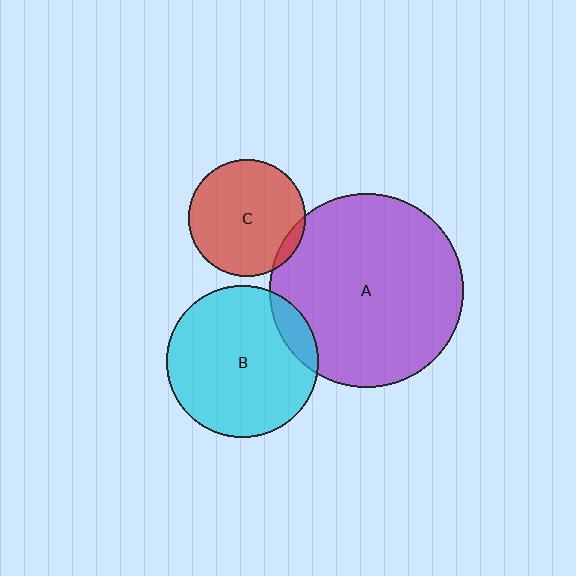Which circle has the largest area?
Circle A (purple).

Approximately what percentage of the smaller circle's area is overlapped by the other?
Approximately 5%.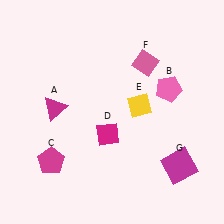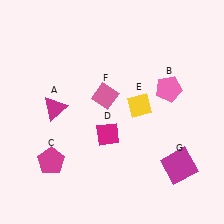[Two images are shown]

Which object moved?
The pink diamond (F) moved left.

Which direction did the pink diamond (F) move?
The pink diamond (F) moved left.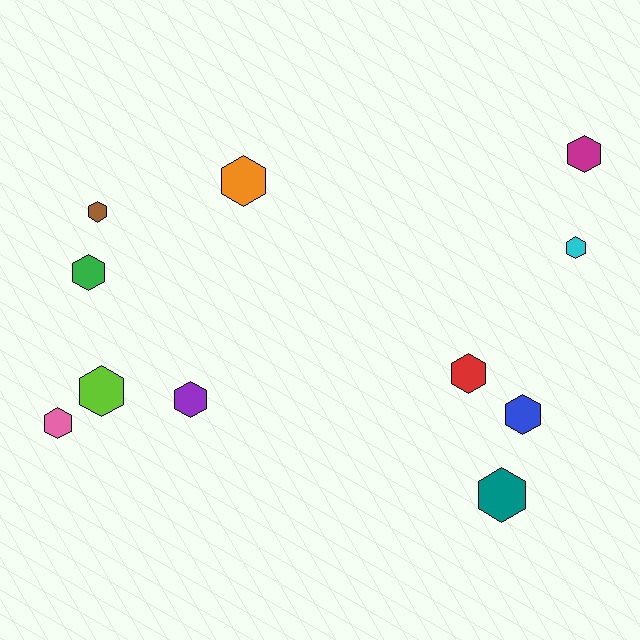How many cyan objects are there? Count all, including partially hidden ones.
There is 1 cyan object.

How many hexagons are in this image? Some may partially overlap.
There are 11 hexagons.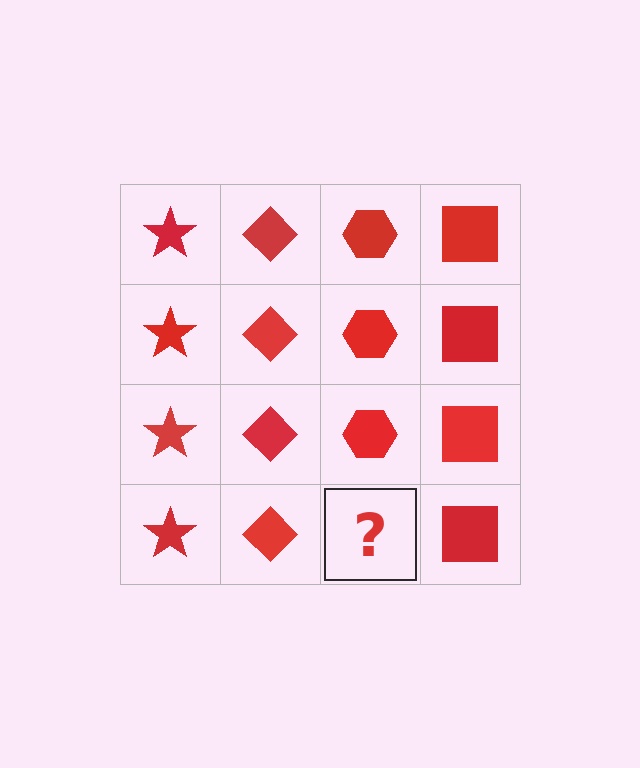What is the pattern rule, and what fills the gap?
The rule is that each column has a consistent shape. The gap should be filled with a red hexagon.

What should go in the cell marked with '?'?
The missing cell should contain a red hexagon.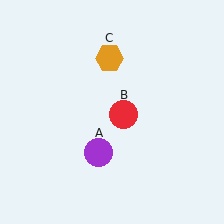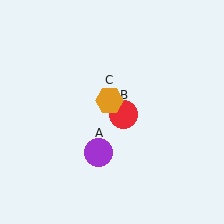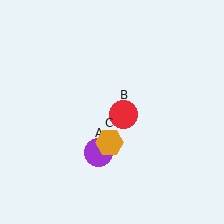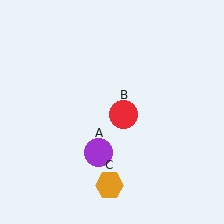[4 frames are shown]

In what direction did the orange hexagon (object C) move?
The orange hexagon (object C) moved down.